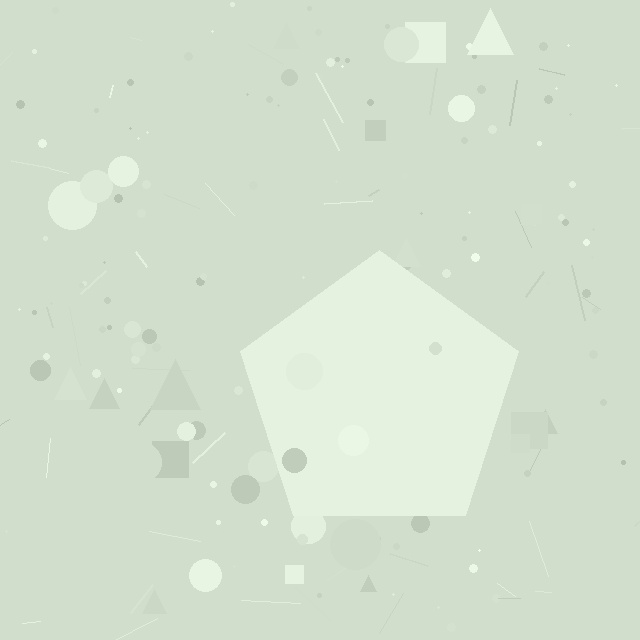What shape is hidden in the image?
A pentagon is hidden in the image.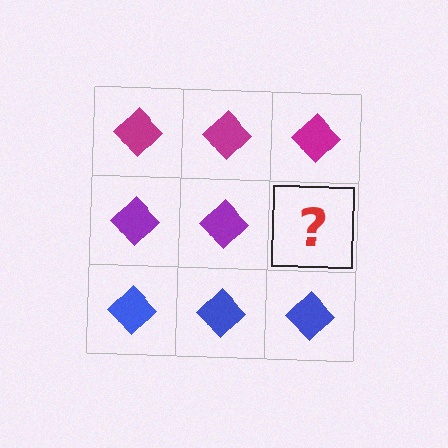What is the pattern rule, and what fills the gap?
The rule is that each row has a consistent color. The gap should be filled with a purple diamond.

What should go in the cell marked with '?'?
The missing cell should contain a purple diamond.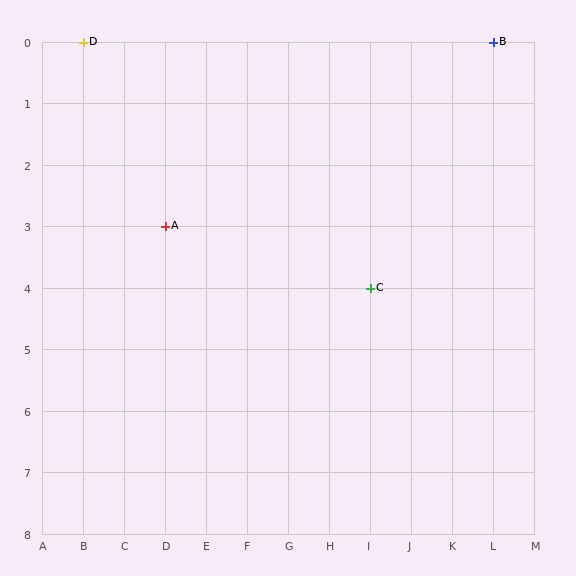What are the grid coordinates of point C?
Point C is at grid coordinates (I, 4).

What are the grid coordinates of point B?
Point B is at grid coordinates (L, 0).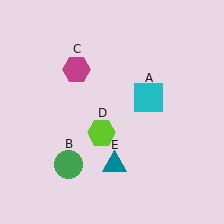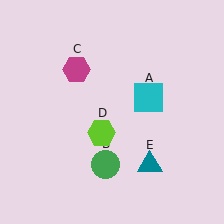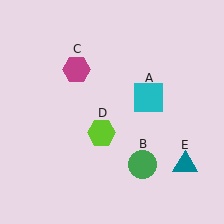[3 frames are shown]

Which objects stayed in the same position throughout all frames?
Cyan square (object A) and magenta hexagon (object C) and lime hexagon (object D) remained stationary.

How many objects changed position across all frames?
2 objects changed position: green circle (object B), teal triangle (object E).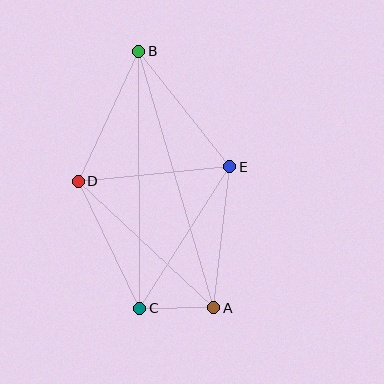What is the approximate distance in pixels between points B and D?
The distance between B and D is approximately 143 pixels.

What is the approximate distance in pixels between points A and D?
The distance between A and D is approximately 186 pixels.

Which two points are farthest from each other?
Points A and B are farthest from each other.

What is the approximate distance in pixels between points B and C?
The distance between B and C is approximately 257 pixels.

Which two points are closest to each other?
Points A and C are closest to each other.